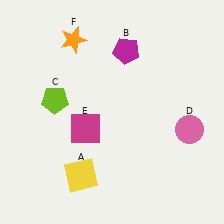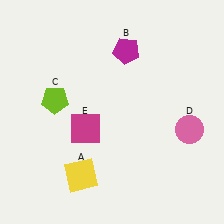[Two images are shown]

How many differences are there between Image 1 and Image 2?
There is 1 difference between the two images.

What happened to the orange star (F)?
The orange star (F) was removed in Image 2. It was in the top-left area of Image 1.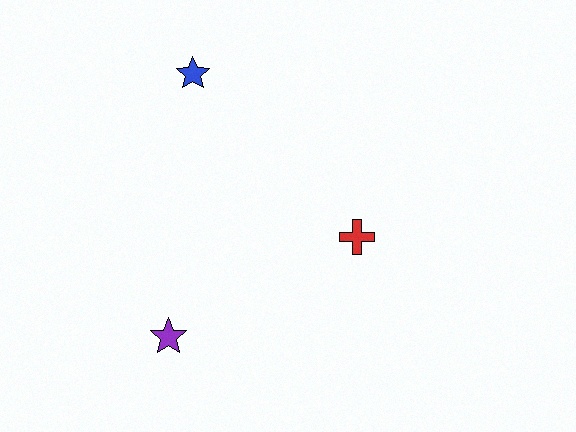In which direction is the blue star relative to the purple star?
The blue star is above the purple star.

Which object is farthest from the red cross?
The blue star is farthest from the red cross.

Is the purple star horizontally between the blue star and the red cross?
No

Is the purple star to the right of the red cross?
No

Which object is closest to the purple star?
The red cross is closest to the purple star.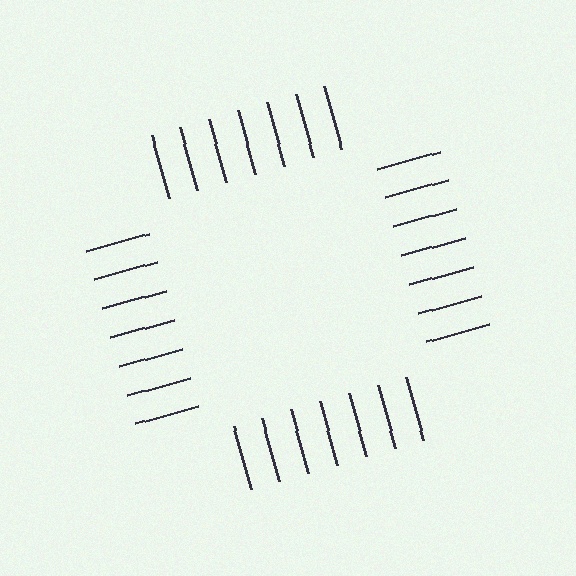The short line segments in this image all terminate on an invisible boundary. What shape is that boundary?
An illusory square — the line segments terminate on its edges but no continuous stroke is drawn.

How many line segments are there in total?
28 — 7 along each of the 4 edges.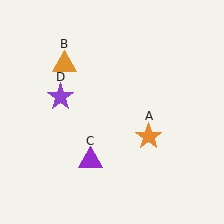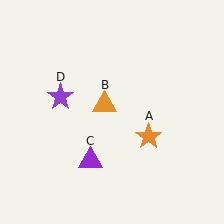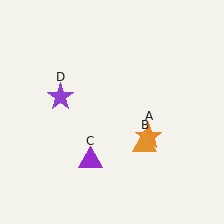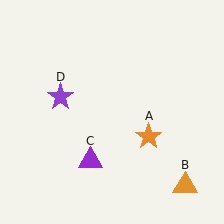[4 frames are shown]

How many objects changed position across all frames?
1 object changed position: orange triangle (object B).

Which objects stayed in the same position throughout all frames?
Orange star (object A) and purple triangle (object C) and purple star (object D) remained stationary.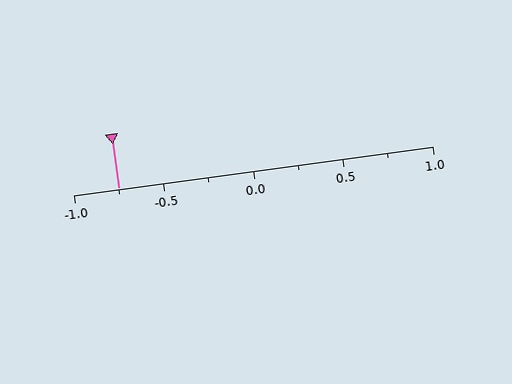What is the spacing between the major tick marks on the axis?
The major ticks are spaced 0.5 apart.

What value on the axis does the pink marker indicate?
The marker indicates approximately -0.75.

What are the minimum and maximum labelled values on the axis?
The axis runs from -1.0 to 1.0.